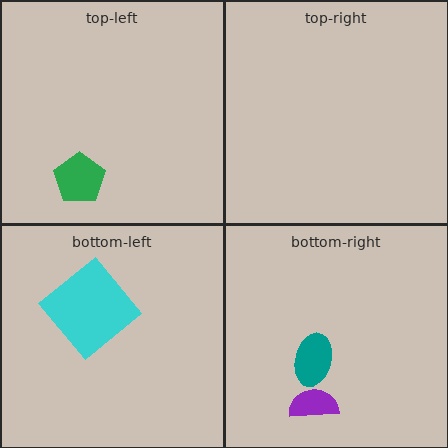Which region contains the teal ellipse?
The bottom-right region.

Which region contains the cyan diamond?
The bottom-left region.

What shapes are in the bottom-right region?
The teal ellipse, the purple semicircle.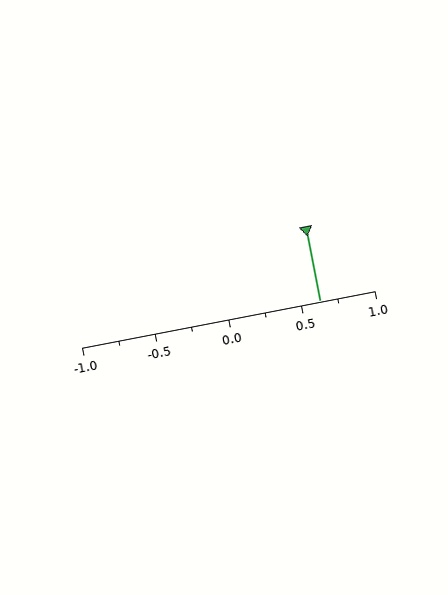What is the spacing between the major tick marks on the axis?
The major ticks are spaced 0.5 apart.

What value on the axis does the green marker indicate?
The marker indicates approximately 0.62.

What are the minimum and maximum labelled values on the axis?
The axis runs from -1.0 to 1.0.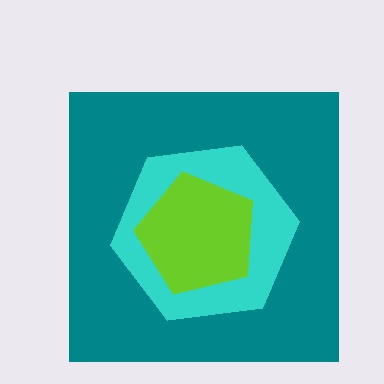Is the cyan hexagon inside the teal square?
Yes.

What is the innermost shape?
The lime pentagon.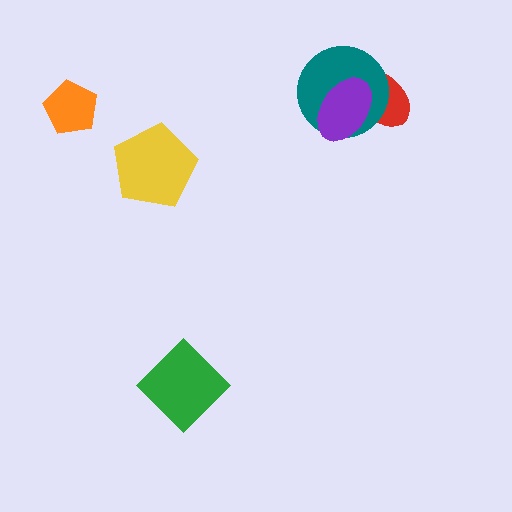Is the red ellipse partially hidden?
Yes, it is partially covered by another shape.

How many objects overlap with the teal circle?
2 objects overlap with the teal circle.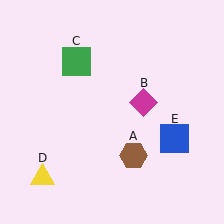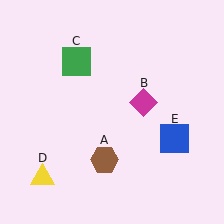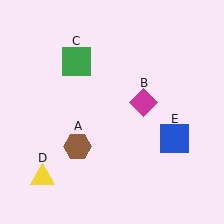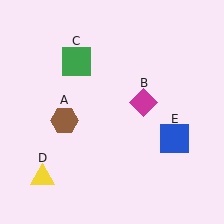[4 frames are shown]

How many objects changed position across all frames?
1 object changed position: brown hexagon (object A).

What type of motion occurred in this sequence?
The brown hexagon (object A) rotated clockwise around the center of the scene.